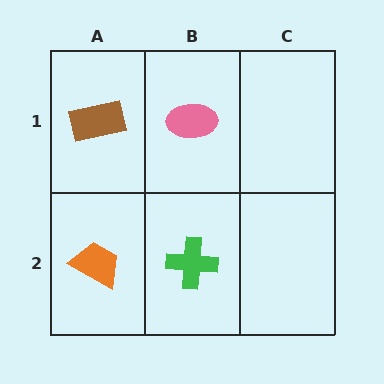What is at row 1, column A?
A brown rectangle.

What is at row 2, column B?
A green cross.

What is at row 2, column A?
An orange trapezoid.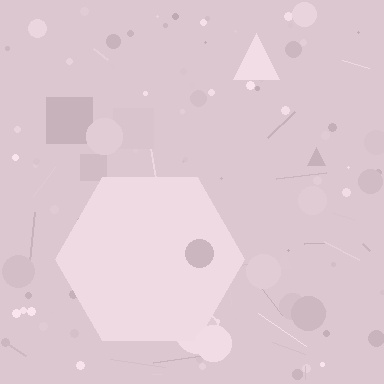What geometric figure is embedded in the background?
A hexagon is embedded in the background.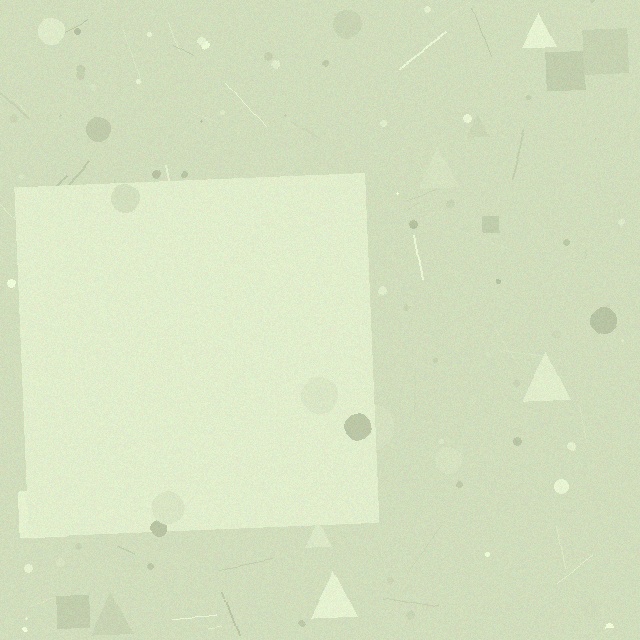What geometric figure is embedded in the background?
A square is embedded in the background.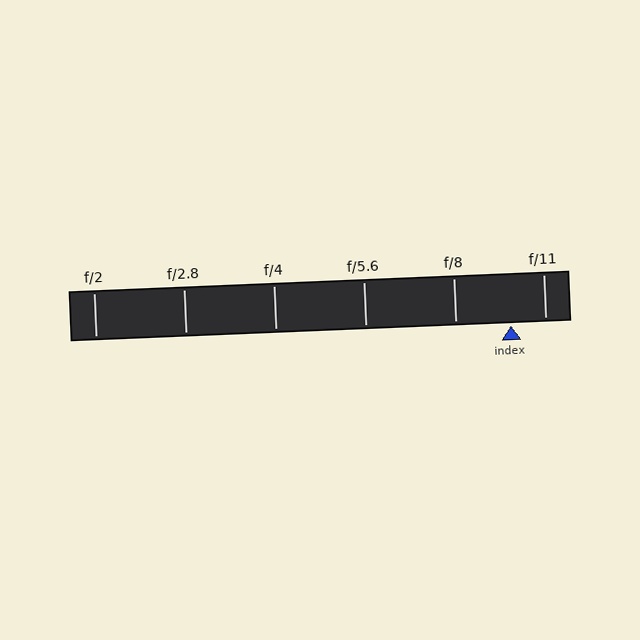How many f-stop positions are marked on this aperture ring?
There are 6 f-stop positions marked.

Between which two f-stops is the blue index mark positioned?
The index mark is between f/8 and f/11.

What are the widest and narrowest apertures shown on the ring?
The widest aperture shown is f/2 and the narrowest is f/11.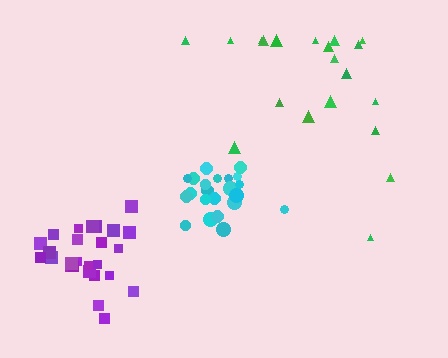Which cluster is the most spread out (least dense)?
Green.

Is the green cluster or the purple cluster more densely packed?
Purple.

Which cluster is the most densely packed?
Purple.